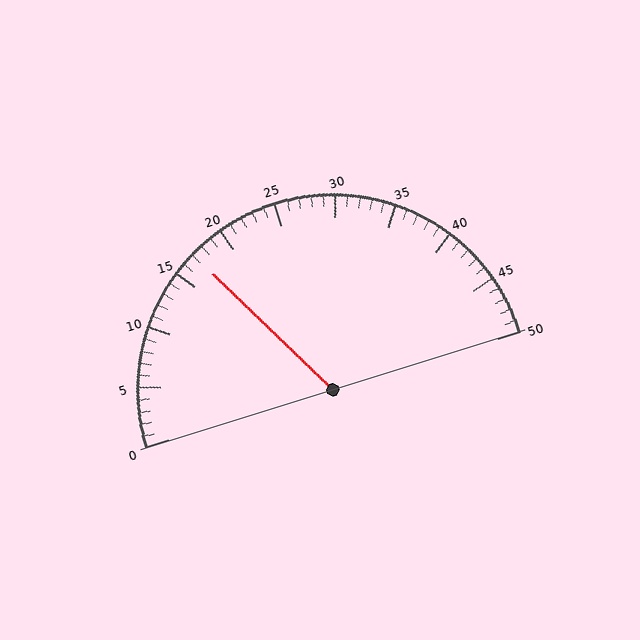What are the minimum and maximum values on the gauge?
The gauge ranges from 0 to 50.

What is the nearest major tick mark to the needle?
The nearest major tick mark is 15.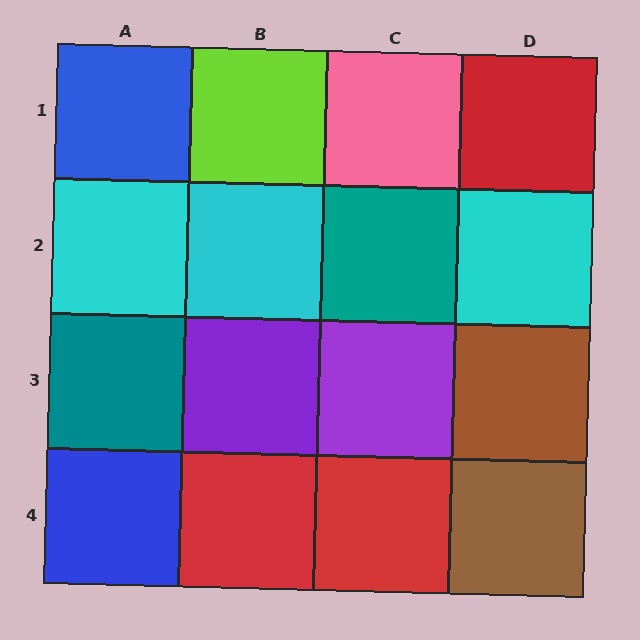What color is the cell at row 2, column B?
Cyan.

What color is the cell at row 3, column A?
Teal.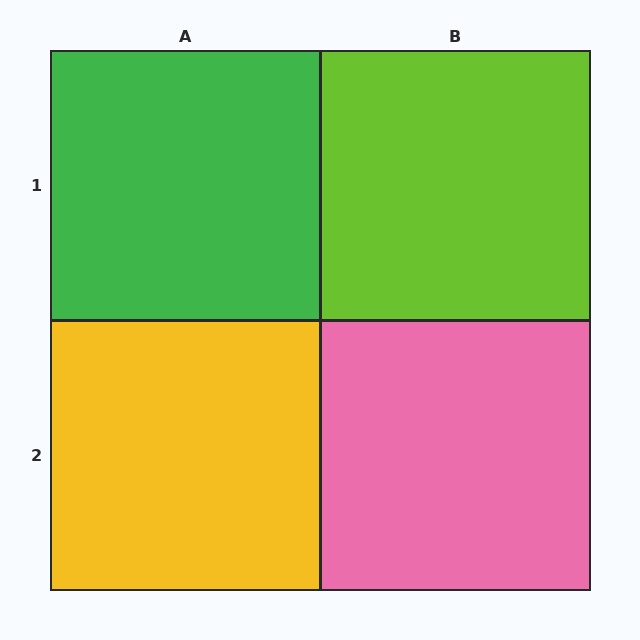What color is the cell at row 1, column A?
Green.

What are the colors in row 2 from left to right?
Yellow, pink.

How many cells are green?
1 cell is green.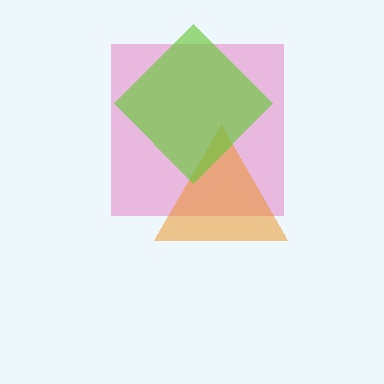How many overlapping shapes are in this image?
There are 3 overlapping shapes in the image.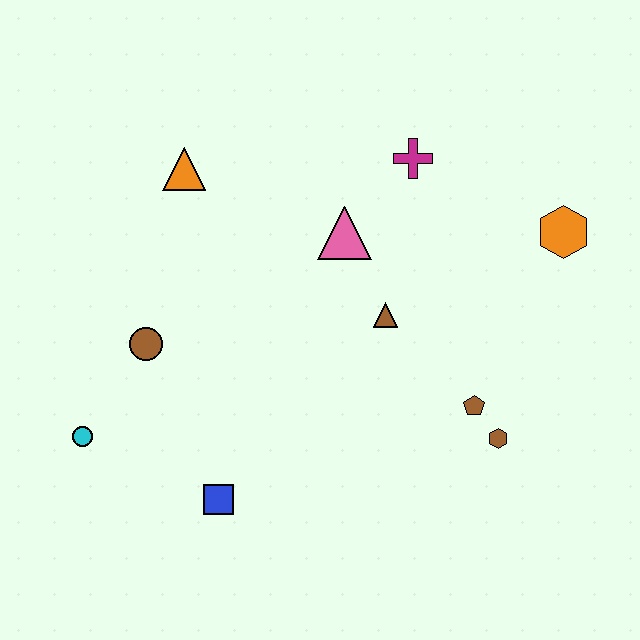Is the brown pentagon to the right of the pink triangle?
Yes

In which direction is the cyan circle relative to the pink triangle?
The cyan circle is to the left of the pink triangle.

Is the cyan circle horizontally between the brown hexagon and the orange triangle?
No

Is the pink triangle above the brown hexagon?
Yes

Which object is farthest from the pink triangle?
The cyan circle is farthest from the pink triangle.